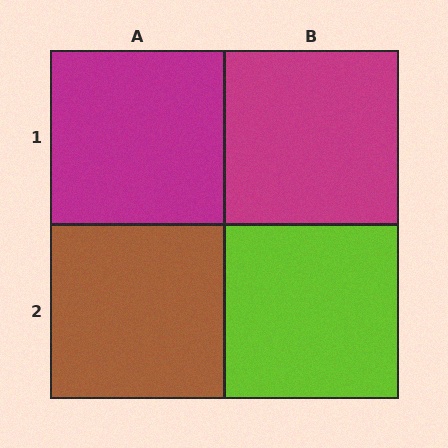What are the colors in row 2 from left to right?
Brown, lime.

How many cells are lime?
1 cell is lime.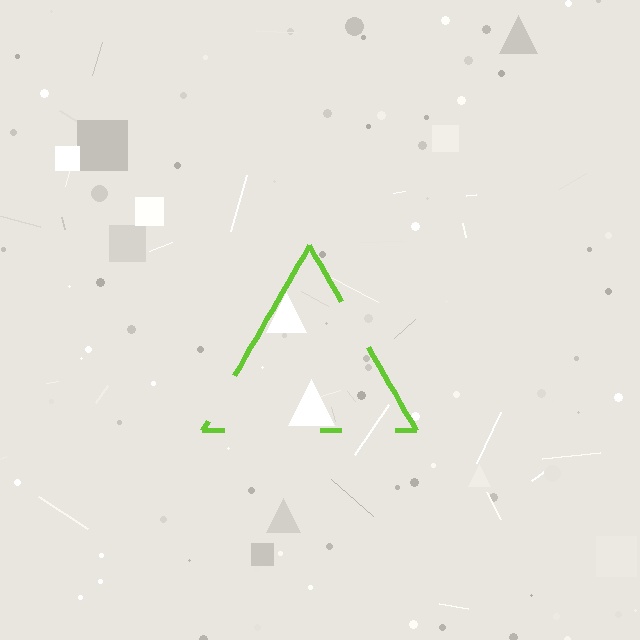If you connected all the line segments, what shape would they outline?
They would outline a triangle.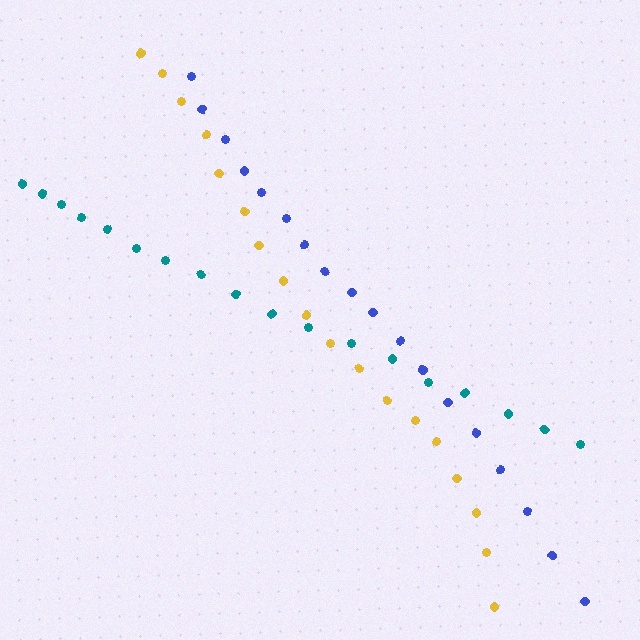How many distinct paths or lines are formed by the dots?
There are 3 distinct paths.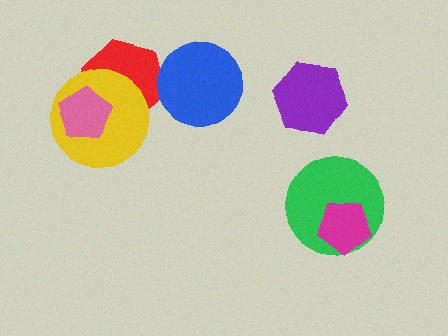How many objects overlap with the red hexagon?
3 objects overlap with the red hexagon.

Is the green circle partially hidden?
Yes, it is partially covered by another shape.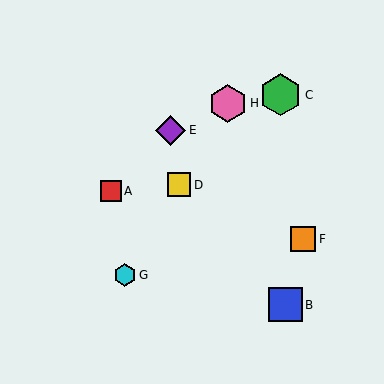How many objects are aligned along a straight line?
3 objects (D, G, H) are aligned along a straight line.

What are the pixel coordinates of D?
Object D is at (179, 185).